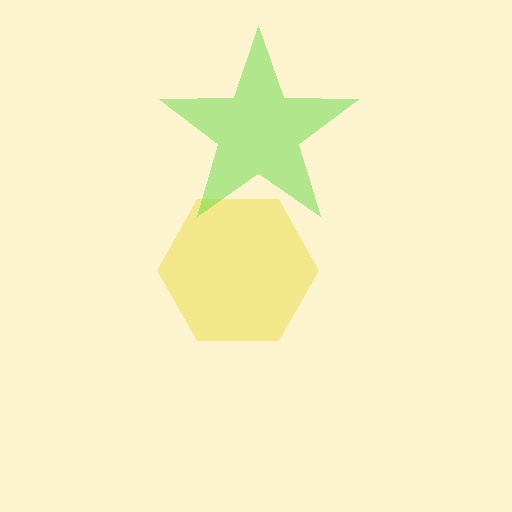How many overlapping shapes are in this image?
There are 2 overlapping shapes in the image.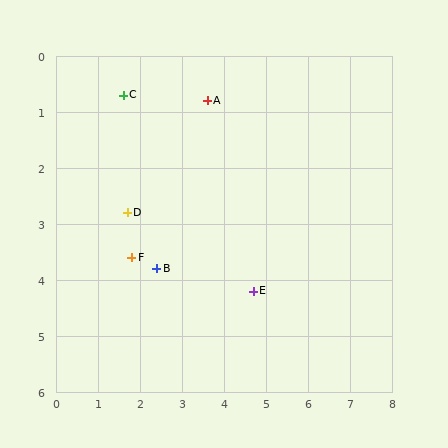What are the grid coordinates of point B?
Point B is at approximately (2.4, 3.8).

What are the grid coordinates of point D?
Point D is at approximately (1.7, 2.8).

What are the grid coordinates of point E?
Point E is at approximately (4.7, 4.2).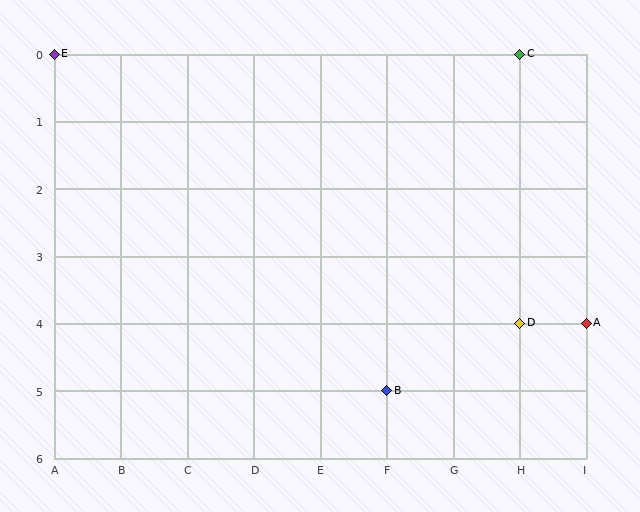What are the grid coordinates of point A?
Point A is at grid coordinates (I, 4).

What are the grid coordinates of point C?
Point C is at grid coordinates (H, 0).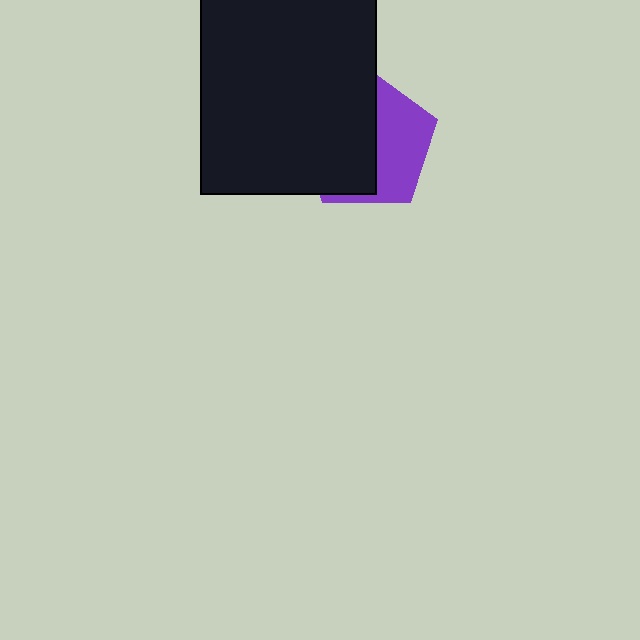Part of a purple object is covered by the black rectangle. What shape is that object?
It is a pentagon.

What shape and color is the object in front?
The object in front is a black rectangle.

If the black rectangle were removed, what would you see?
You would see the complete purple pentagon.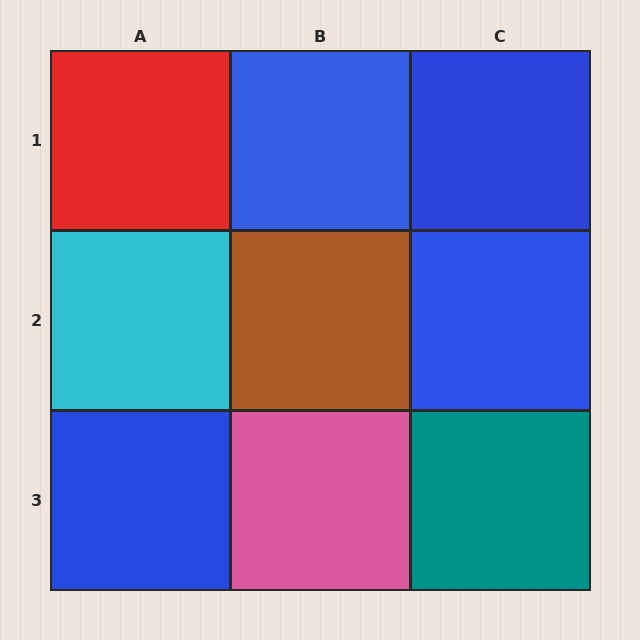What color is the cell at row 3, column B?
Pink.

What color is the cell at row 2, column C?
Blue.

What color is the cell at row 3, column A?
Blue.